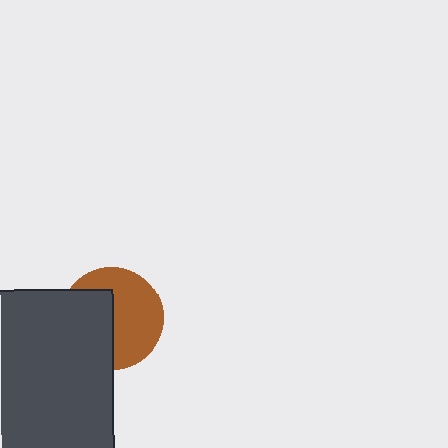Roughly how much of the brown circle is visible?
About half of it is visible (roughly 56%).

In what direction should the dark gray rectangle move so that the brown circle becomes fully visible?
The dark gray rectangle should move left. That is the shortest direction to clear the overlap and leave the brown circle fully visible.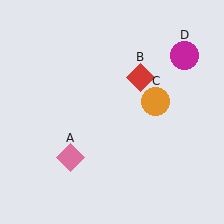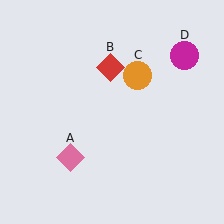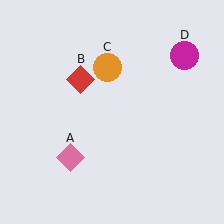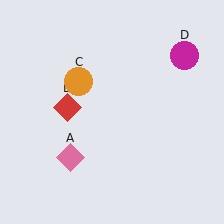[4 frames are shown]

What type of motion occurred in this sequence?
The red diamond (object B), orange circle (object C) rotated counterclockwise around the center of the scene.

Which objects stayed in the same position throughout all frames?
Pink diamond (object A) and magenta circle (object D) remained stationary.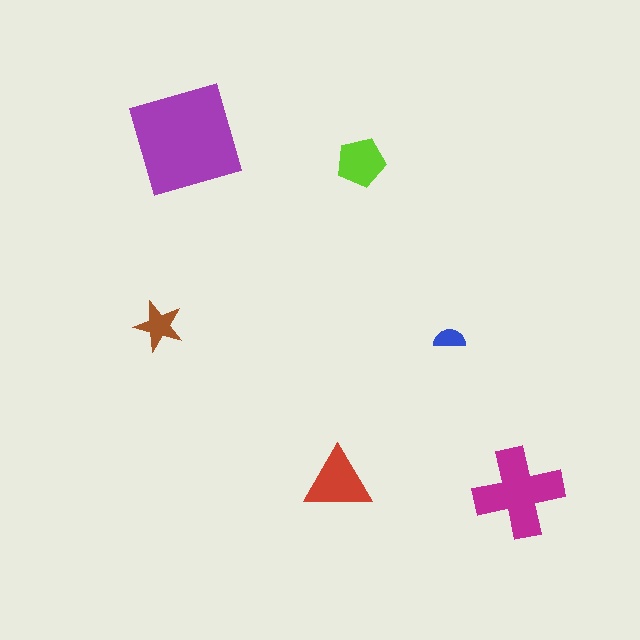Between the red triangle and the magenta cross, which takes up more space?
The magenta cross.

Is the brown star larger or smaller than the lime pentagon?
Smaller.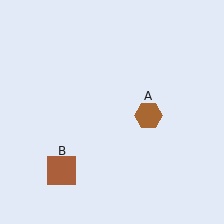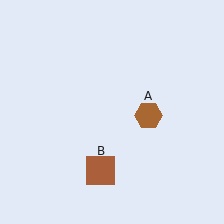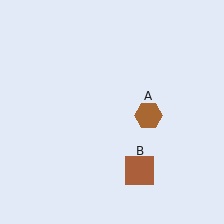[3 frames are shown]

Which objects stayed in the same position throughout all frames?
Brown hexagon (object A) remained stationary.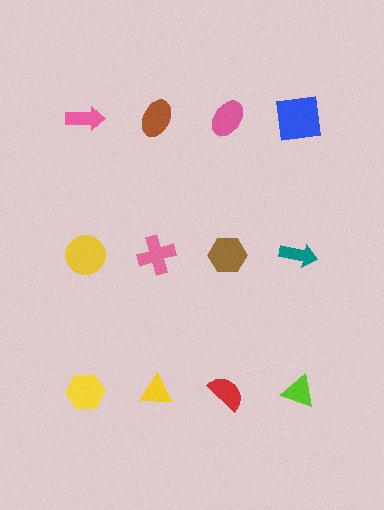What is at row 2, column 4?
A teal arrow.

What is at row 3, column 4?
A lime triangle.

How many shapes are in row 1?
4 shapes.